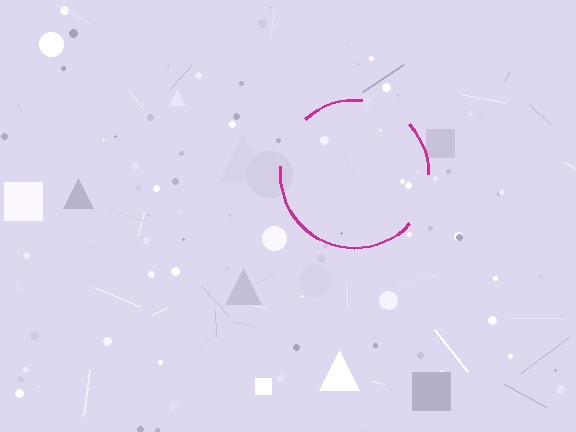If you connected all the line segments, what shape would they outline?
They would outline a circle.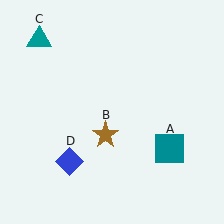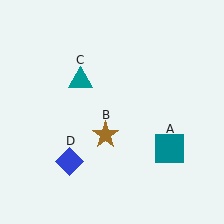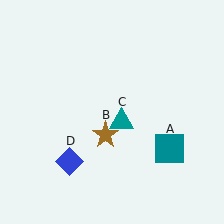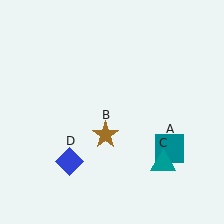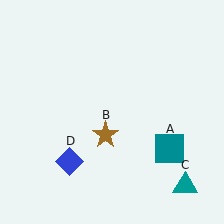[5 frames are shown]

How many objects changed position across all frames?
1 object changed position: teal triangle (object C).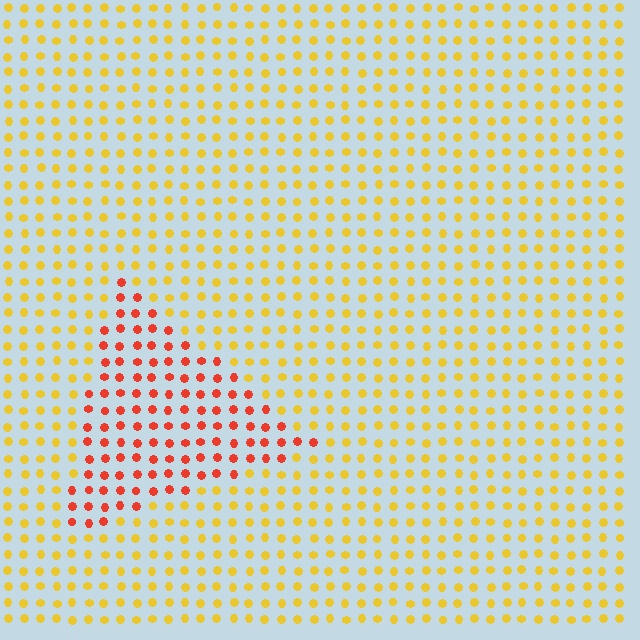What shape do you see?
I see a triangle.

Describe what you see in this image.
The image is filled with small yellow elements in a uniform arrangement. A triangle-shaped region is visible where the elements are tinted to a slightly different hue, forming a subtle color boundary.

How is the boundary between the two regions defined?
The boundary is defined purely by a slight shift in hue (about 44 degrees). Spacing, size, and orientation are identical on both sides.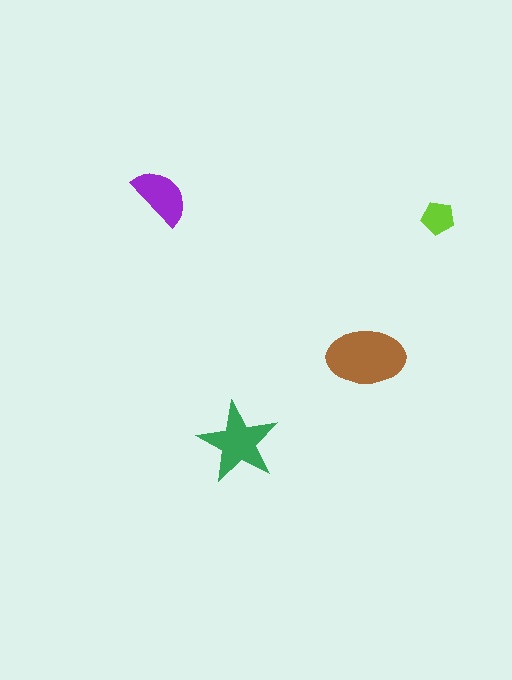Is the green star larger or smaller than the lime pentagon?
Larger.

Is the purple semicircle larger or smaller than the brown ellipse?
Smaller.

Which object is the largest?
The brown ellipse.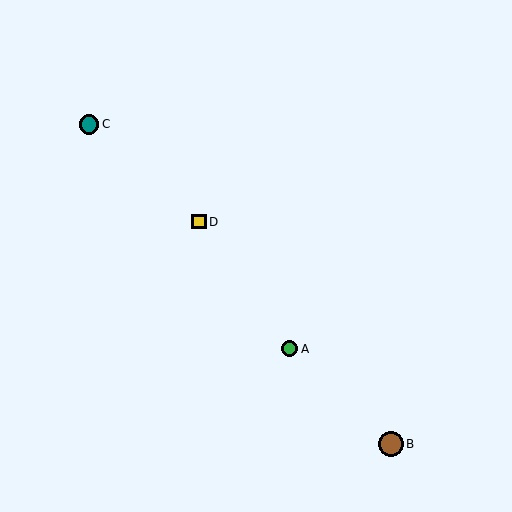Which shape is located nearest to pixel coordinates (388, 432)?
The brown circle (labeled B) at (391, 444) is nearest to that location.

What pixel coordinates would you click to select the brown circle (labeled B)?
Click at (391, 444) to select the brown circle B.